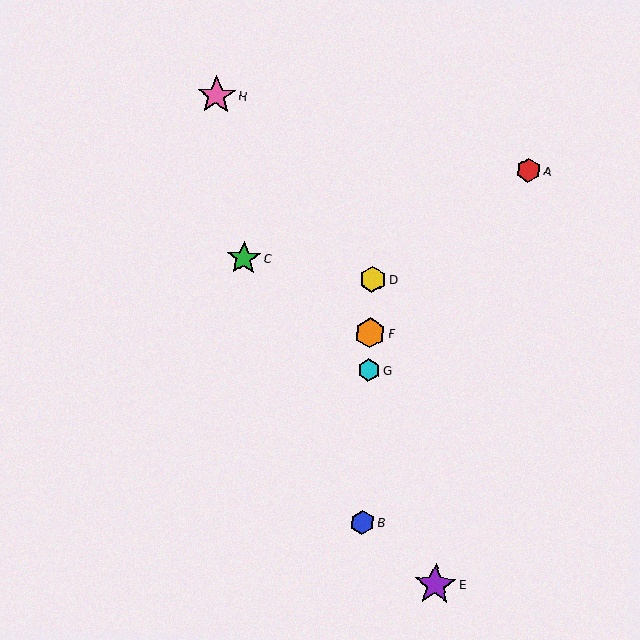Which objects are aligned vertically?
Objects B, D, F, G are aligned vertically.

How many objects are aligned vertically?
4 objects (B, D, F, G) are aligned vertically.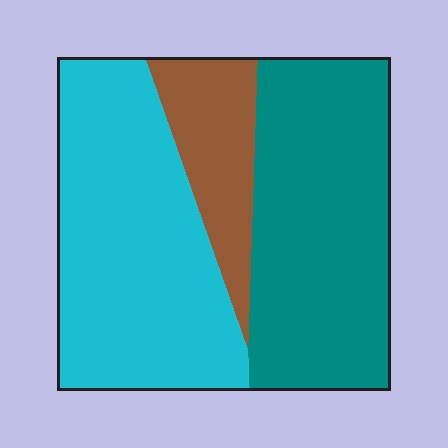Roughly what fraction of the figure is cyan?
Cyan covers 44% of the figure.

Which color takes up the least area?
Brown, at roughly 15%.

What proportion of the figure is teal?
Teal takes up between a quarter and a half of the figure.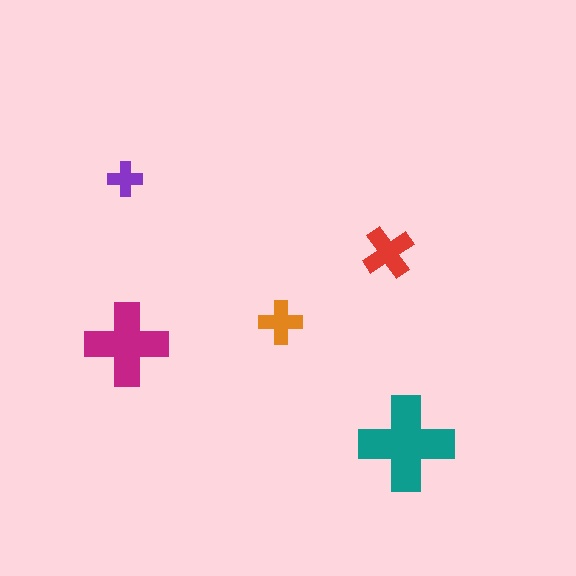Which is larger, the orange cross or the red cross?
The red one.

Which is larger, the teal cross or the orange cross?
The teal one.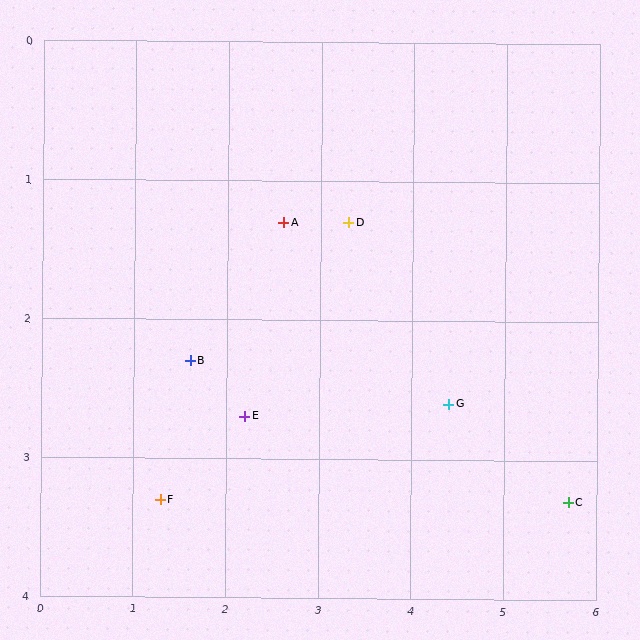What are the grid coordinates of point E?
Point E is at approximately (2.2, 2.7).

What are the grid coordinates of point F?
Point F is at approximately (1.3, 3.3).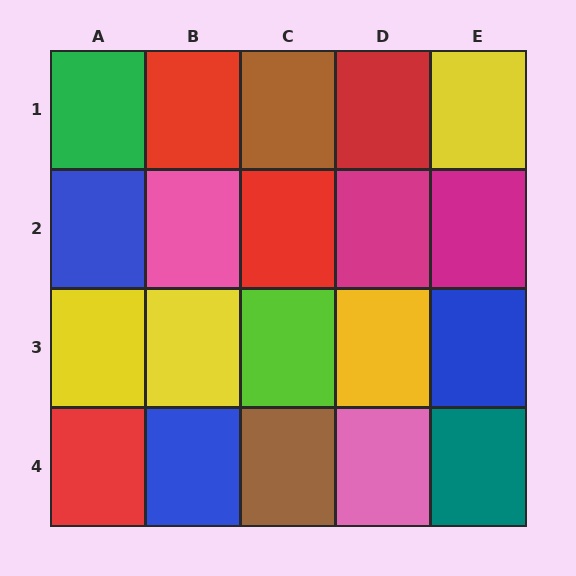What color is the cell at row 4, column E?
Teal.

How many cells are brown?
2 cells are brown.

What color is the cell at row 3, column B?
Yellow.